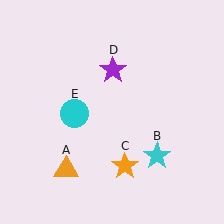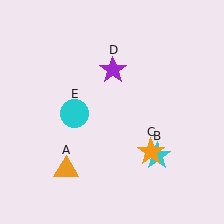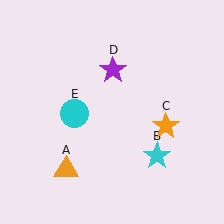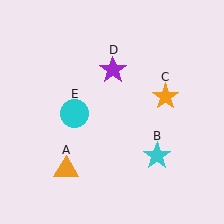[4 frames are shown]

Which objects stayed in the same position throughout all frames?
Orange triangle (object A) and cyan star (object B) and purple star (object D) and cyan circle (object E) remained stationary.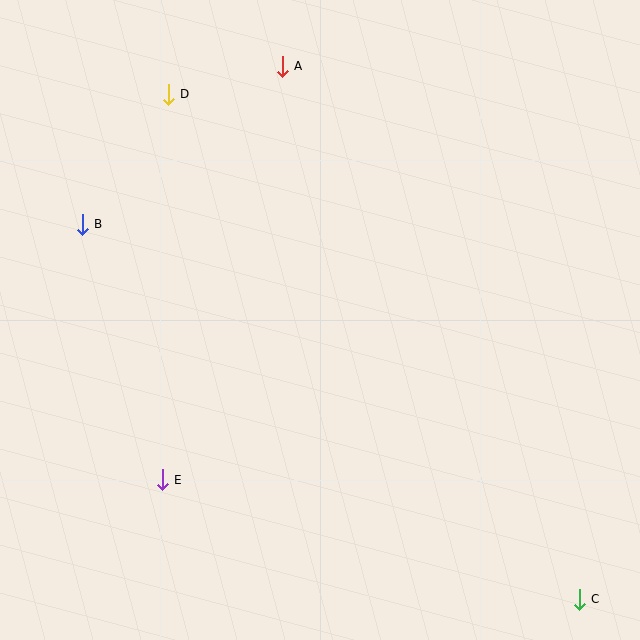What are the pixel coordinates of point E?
Point E is at (162, 480).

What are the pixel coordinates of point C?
Point C is at (579, 599).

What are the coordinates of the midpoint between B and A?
The midpoint between B and A is at (182, 145).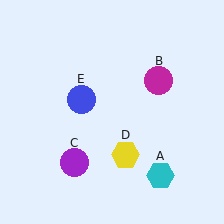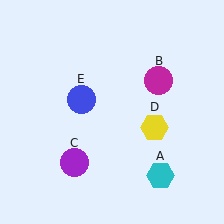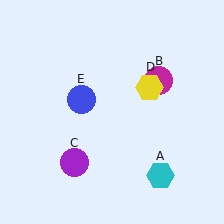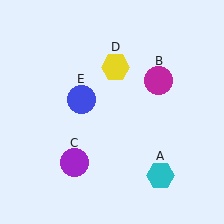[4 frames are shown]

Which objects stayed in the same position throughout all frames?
Cyan hexagon (object A) and magenta circle (object B) and purple circle (object C) and blue circle (object E) remained stationary.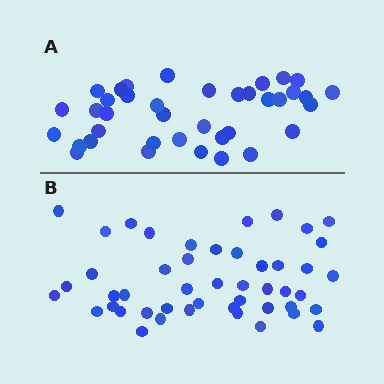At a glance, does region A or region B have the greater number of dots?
Region B (the bottom region) has more dots.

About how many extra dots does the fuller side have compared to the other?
Region B has roughly 8 or so more dots than region A.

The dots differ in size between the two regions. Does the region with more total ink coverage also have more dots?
No. Region A has more total ink coverage because its dots are larger, but region B actually contains more individual dots. Total area can be misleading — the number of items is what matters here.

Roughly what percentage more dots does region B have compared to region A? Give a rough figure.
About 25% more.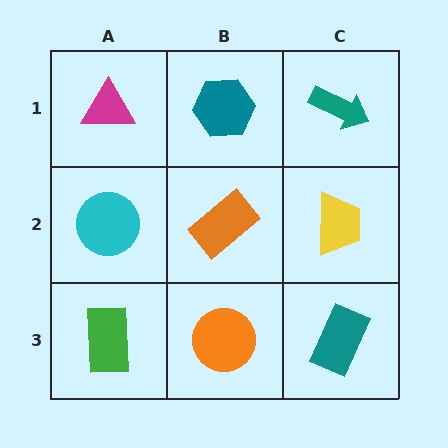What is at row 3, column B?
An orange circle.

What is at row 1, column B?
A teal hexagon.